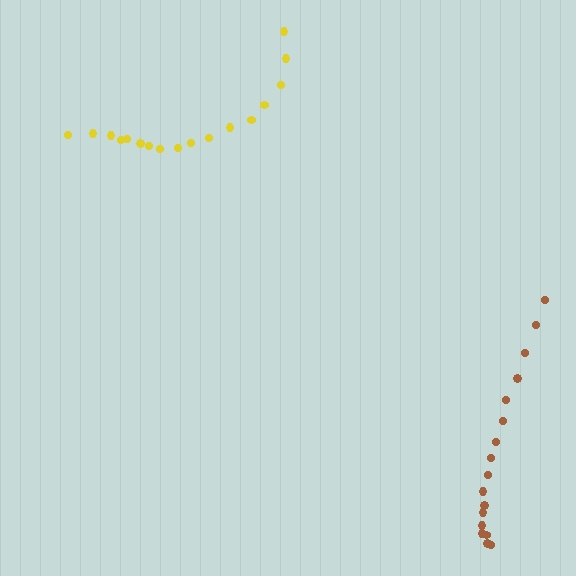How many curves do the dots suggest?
There are 2 distinct paths.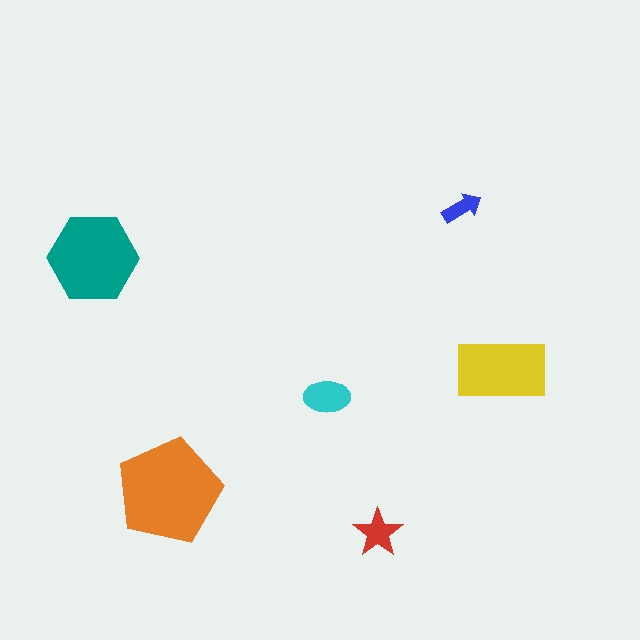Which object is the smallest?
The blue arrow.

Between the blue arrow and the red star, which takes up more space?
The red star.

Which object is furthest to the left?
The teal hexagon is leftmost.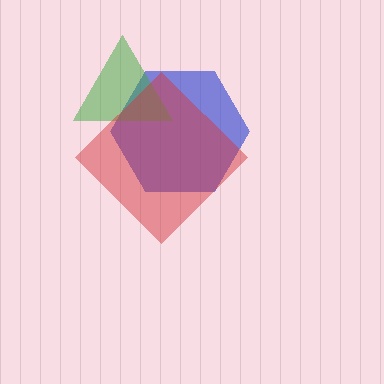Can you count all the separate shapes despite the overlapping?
Yes, there are 3 separate shapes.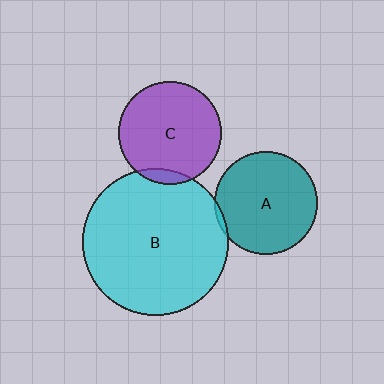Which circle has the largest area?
Circle B (cyan).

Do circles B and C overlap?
Yes.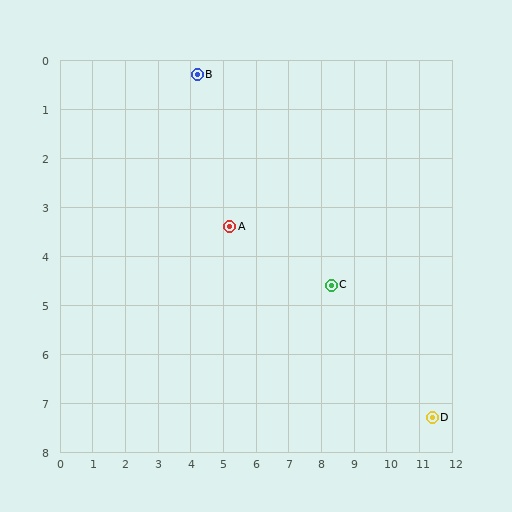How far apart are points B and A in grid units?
Points B and A are about 3.3 grid units apart.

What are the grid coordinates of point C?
Point C is at approximately (8.3, 4.6).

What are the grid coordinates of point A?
Point A is at approximately (5.2, 3.4).